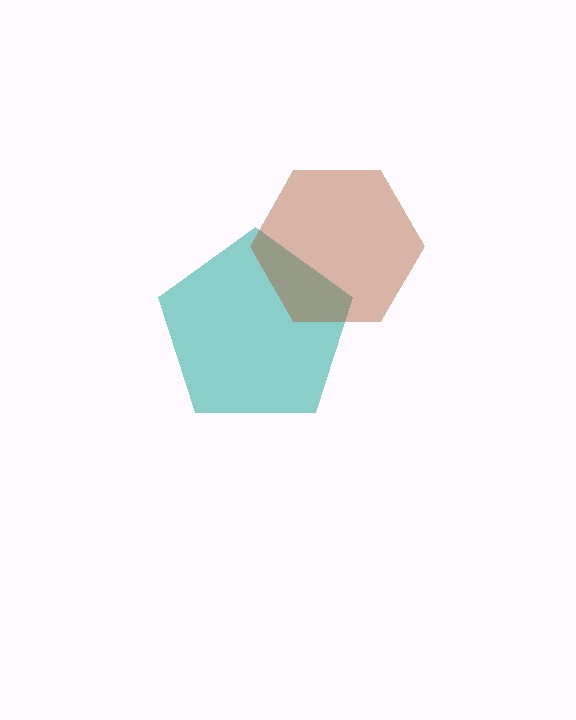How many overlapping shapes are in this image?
There are 2 overlapping shapes in the image.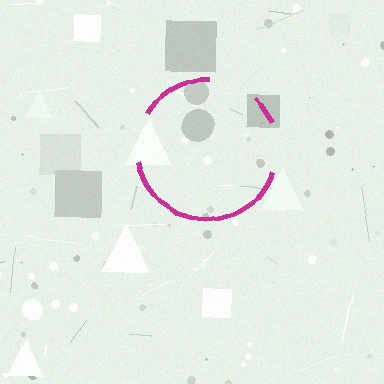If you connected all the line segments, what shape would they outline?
They would outline a circle.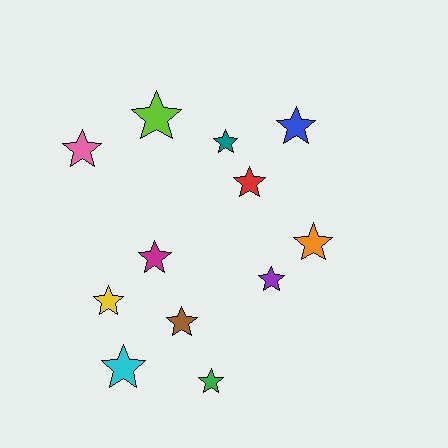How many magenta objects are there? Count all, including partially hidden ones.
There is 1 magenta object.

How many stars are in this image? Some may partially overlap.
There are 12 stars.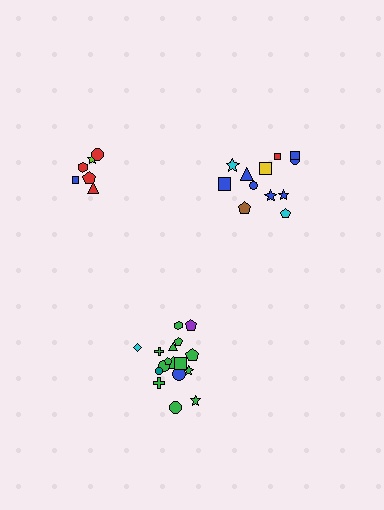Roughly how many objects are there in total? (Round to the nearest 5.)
Roughly 35 objects in total.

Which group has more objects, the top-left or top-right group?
The top-right group.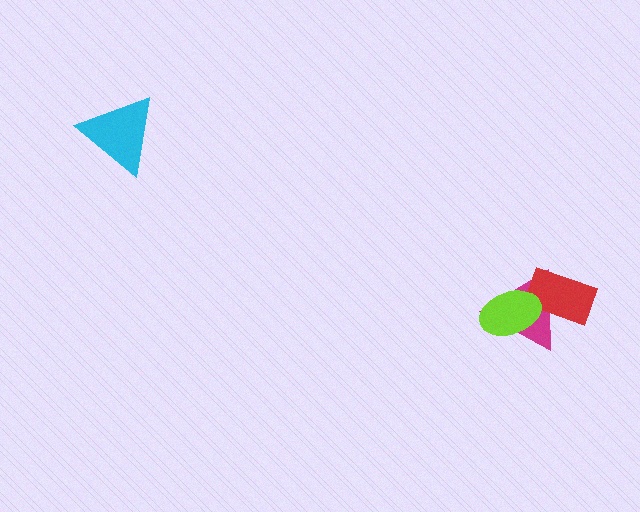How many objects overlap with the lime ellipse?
2 objects overlap with the lime ellipse.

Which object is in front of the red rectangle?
The lime ellipse is in front of the red rectangle.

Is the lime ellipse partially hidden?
No, no other shape covers it.